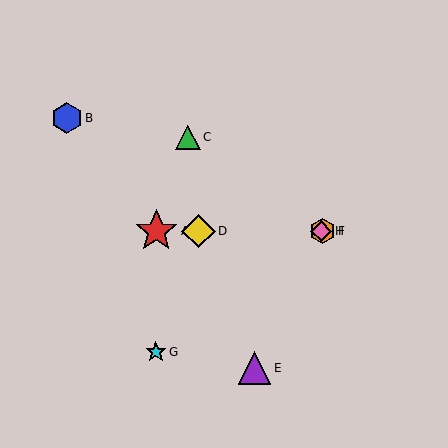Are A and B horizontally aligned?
No, A is at y≈231 and B is at y≈118.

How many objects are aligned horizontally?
4 objects (A, D, F, H) are aligned horizontally.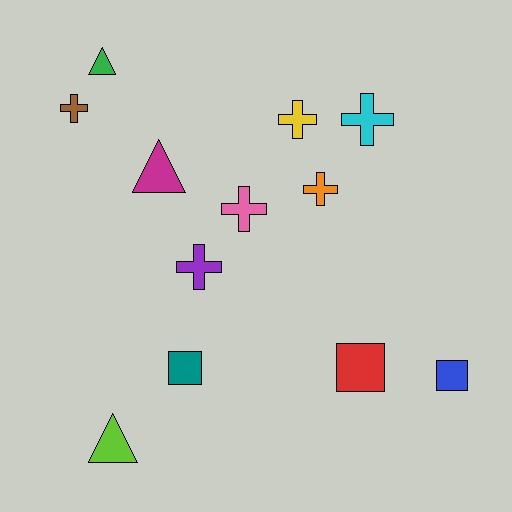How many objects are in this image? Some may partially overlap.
There are 12 objects.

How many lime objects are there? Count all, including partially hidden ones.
There is 1 lime object.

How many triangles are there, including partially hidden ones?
There are 3 triangles.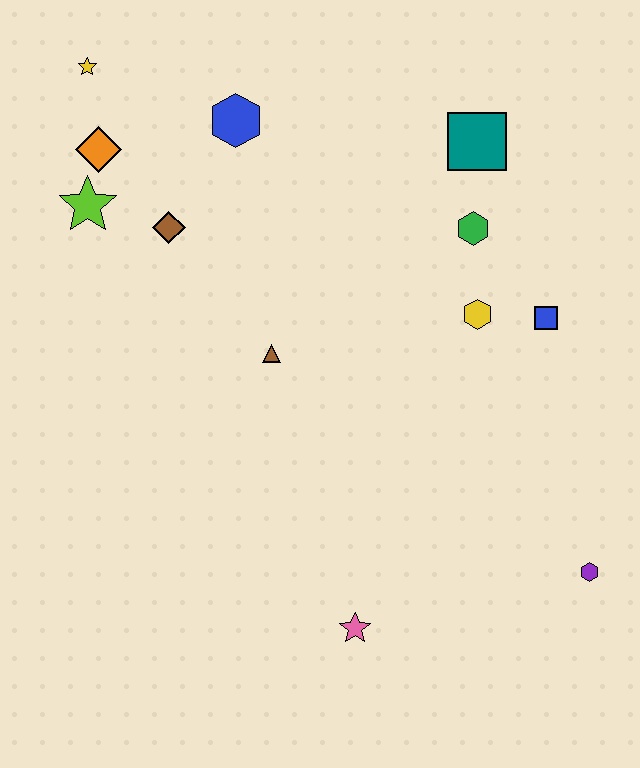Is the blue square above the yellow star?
No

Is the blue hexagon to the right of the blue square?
No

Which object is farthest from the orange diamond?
The purple hexagon is farthest from the orange diamond.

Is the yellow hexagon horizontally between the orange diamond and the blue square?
Yes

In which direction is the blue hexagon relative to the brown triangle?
The blue hexagon is above the brown triangle.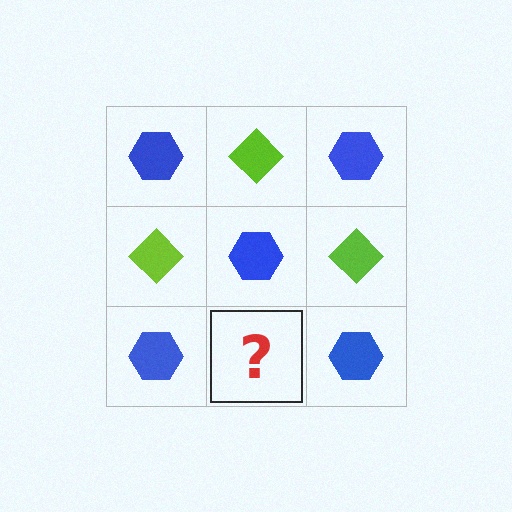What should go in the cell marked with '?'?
The missing cell should contain a lime diamond.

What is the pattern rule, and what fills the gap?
The rule is that it alternates blue hexagon and lime diamond in a checkerboard pattern. The gap should be filled with a lime diamond.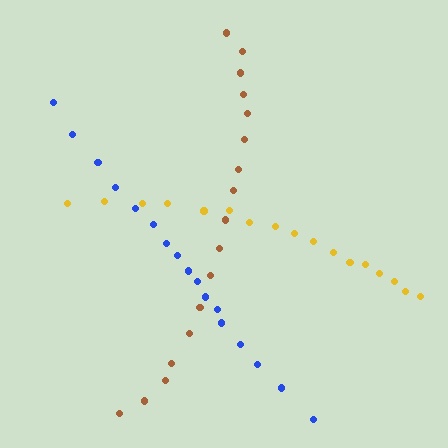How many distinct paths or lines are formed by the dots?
There are 3 distinct paths.